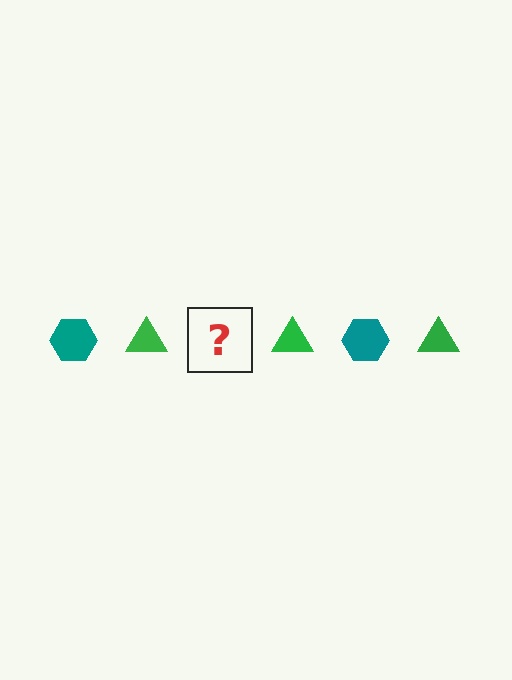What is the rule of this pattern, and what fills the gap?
The rule is that the pattern alternates between teal hexagon and green triangle. The gap should be filled with a teal hexagon.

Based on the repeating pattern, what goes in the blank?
The blank should be a teal hexagon.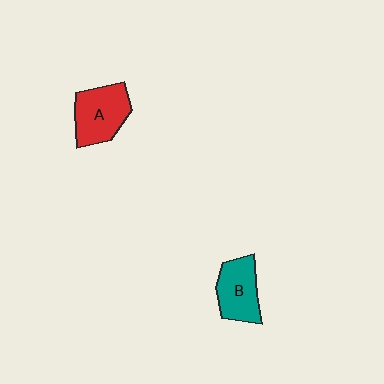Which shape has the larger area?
Shape A (red).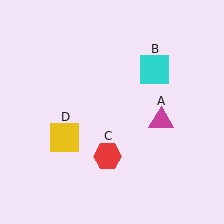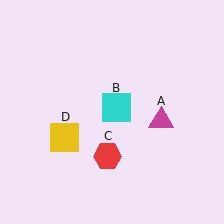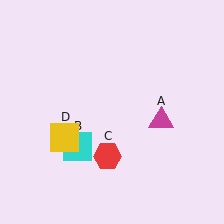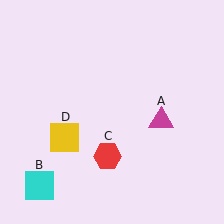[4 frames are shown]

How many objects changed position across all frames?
1 object changed position: cyan square (object B).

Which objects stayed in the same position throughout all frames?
Magenta triangle (object A) and red hexagon (object C) and yellow square (object D) remained stationary.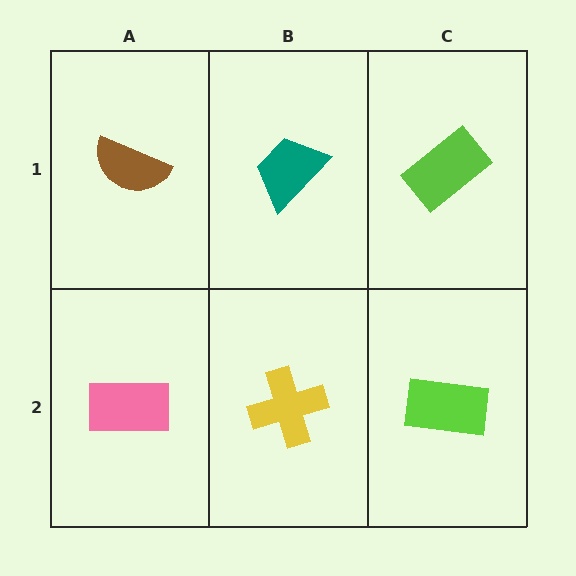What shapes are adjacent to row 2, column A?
A brown semicircle (row 1, column A), a yellow cross (row 2, column B).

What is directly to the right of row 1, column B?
A lime rectangle.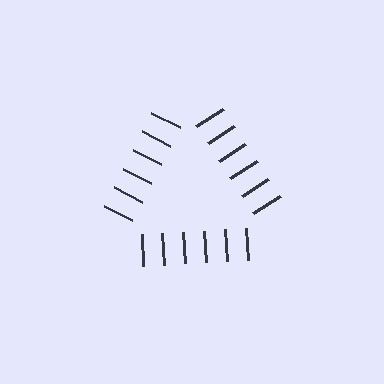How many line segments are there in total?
18 — 6 along each of the 3 edges.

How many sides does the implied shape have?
3 sides — the line-ends trace a triangle.